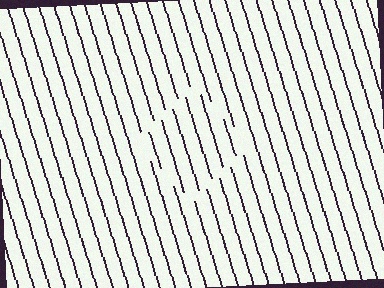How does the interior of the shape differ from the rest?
The interior of the shape contains the same grating, shifted by half a period — the contour is defined by the phase discontinuity where line-ends from the inner and outer gratings abut.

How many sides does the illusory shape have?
4 sides — the line-ends trace a square.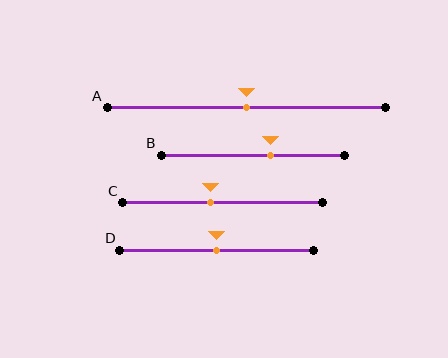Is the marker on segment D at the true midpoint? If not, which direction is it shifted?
Yes, the marker on segment D is at the true midpoint.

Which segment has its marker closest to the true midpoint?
Segment A has its marker closest to the true midpoint.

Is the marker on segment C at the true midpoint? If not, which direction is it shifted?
No, the marker on segment C is shifted to the left by about 6% of the segment length.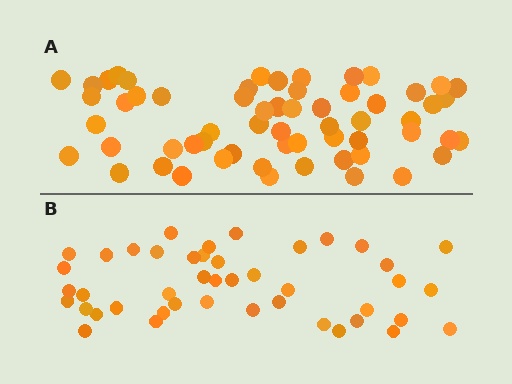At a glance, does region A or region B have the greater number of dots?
Region A (the top region) has more dots.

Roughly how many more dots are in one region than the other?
Region A has approximately 15 more dots than region B.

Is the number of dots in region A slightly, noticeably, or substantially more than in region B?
Region A has noticeably more, but not dramatically so. The ratio is roughly 1.4 to 1.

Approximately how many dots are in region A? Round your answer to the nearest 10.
About 60 dots.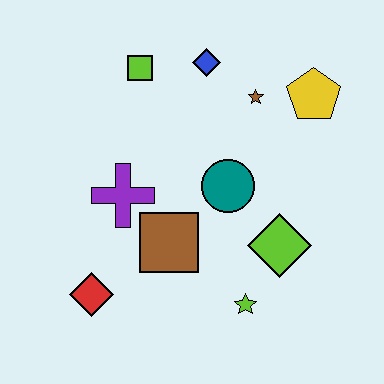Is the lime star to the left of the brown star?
Yes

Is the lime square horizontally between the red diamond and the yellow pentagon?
Yes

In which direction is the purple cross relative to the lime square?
The purple cross is below the lime square.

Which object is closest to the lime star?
The lime diamond is closest to the lime star.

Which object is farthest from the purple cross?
The yellow pentagon is farthest from the purple cross.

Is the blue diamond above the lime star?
Yes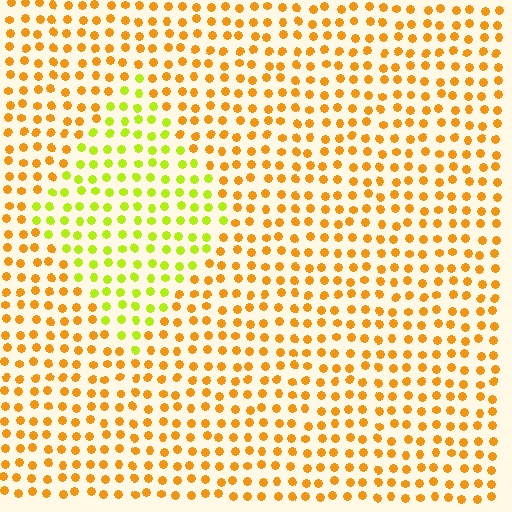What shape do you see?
I see a diamond.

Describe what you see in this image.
The image is filled with small orange elements in a uniform arrangement. A diamond-shaped region is visible where the elements are tinted to a slightly different hue, forming a subtle color boundary.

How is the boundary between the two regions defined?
The boundary is defined purely by a slight shift in hue (about 43 degrees). Spacing, size, and orientation are identical on both sides.